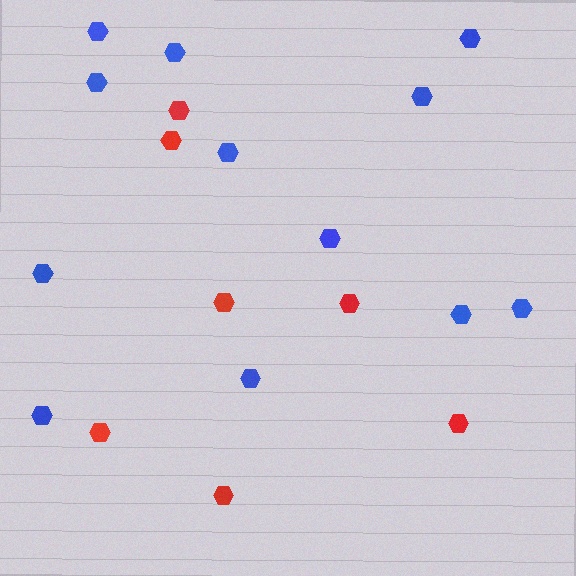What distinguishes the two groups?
There are 2 groups: one group of red hexagons (7) and one group of blue hexagons (12).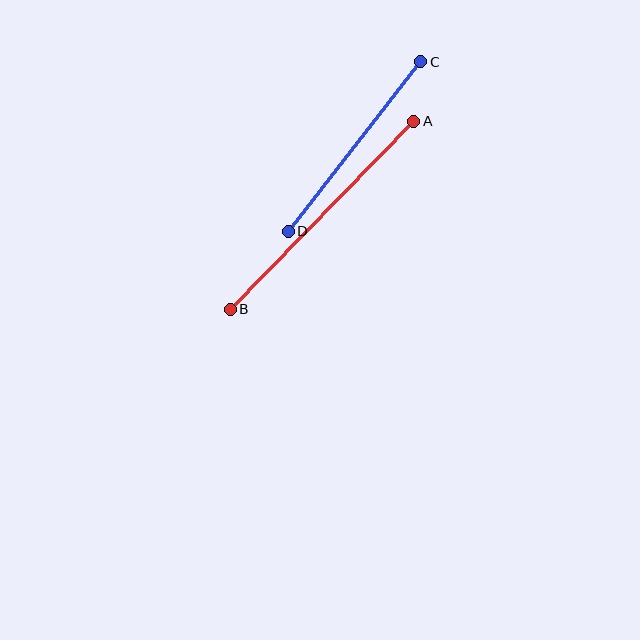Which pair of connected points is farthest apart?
Points A and B are farthest apart.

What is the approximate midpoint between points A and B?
The midpoint is at approximately (322, 215) pixels.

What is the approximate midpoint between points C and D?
The midpoint is at approximately (354, 147) pixels.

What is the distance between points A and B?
The distance is approximately 262 pixels.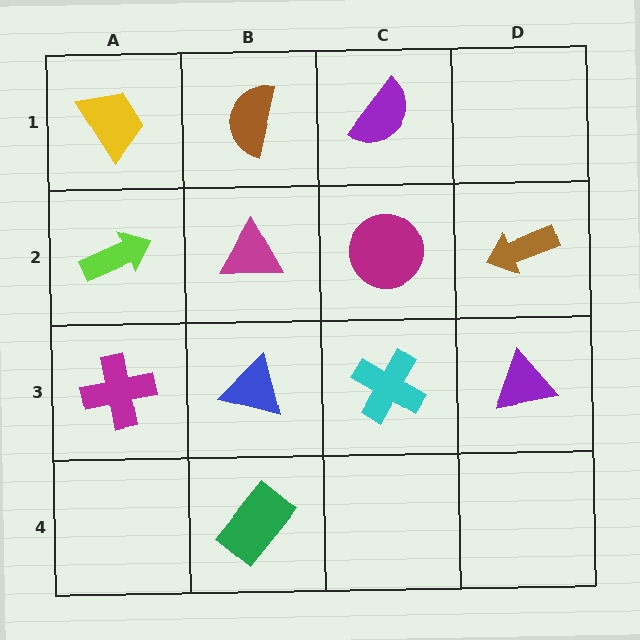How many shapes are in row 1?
3 shapes.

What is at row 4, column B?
A green rectangle.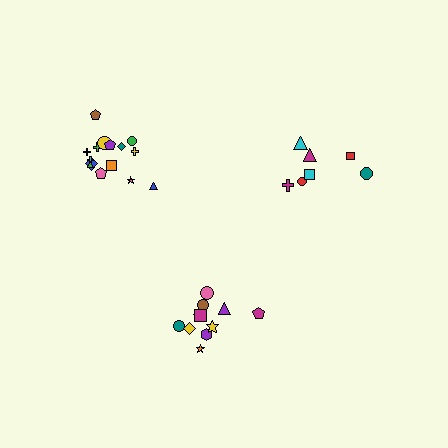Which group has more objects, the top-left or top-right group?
The top-left group.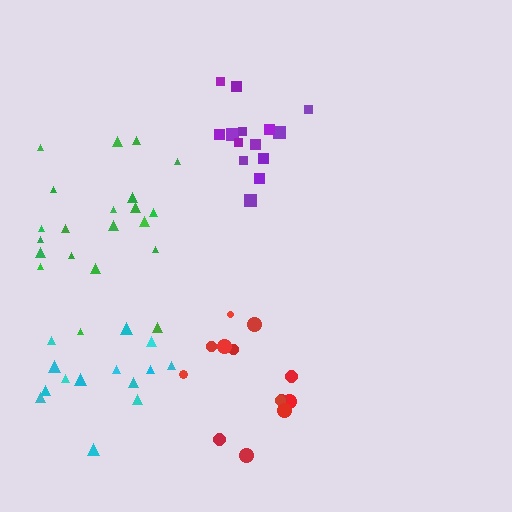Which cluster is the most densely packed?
Cyan.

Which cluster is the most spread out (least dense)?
Red.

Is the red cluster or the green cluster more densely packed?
Green.